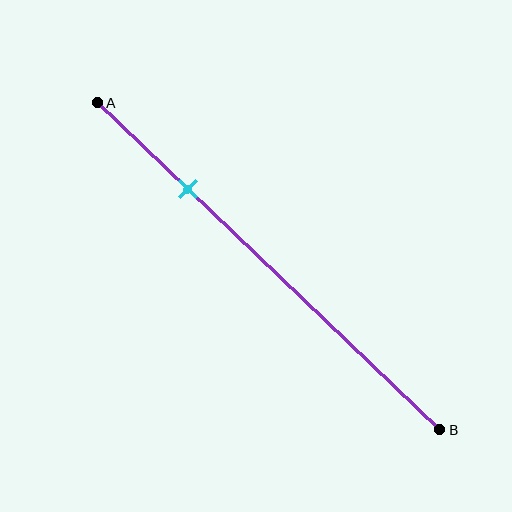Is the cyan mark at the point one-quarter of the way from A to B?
Yes, the mark is approximately at the one-quarter point.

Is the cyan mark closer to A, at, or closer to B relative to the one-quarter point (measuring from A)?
The cyan mark is approximately at the one-quarter point of segment AB.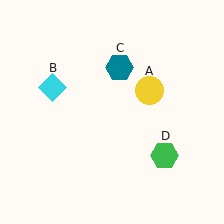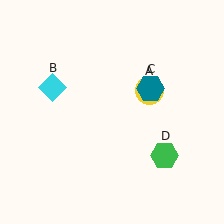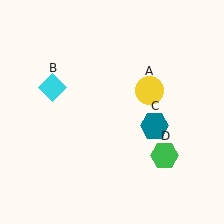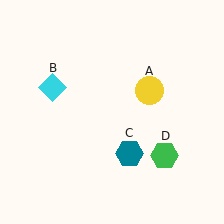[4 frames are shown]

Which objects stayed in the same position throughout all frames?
Yellow circle (object A) and cyan diamond (object B) and green hexagon (object D) remained stationary.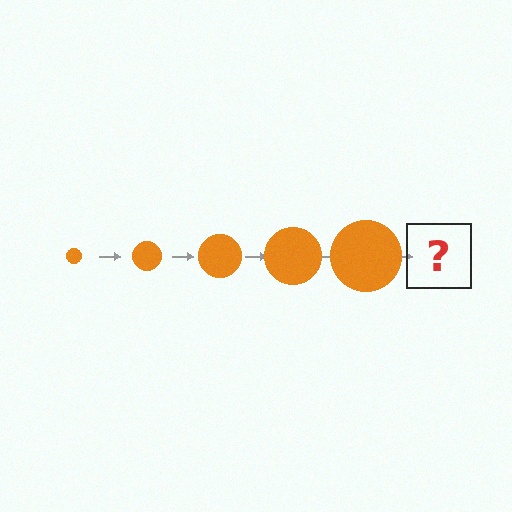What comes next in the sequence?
The next element should be an orange circle, larger than the previous one.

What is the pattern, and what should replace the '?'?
The pattern is that the circle gets progressively larger each step. The '?' should be an orange circle, larger than the previous one.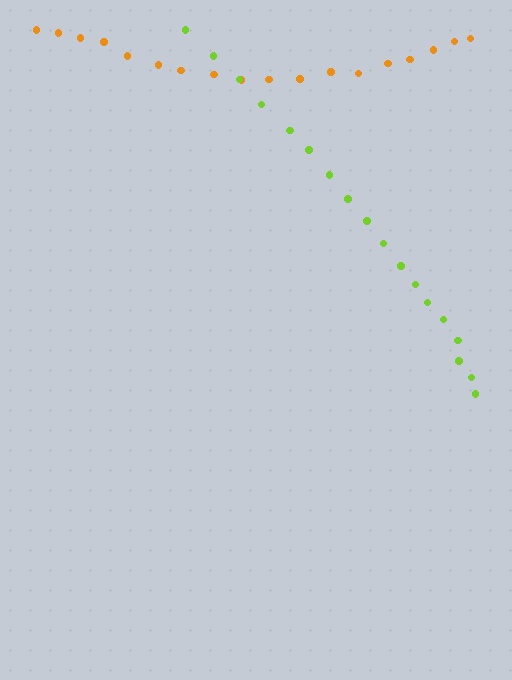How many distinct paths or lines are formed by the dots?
There are 2 distinct paths.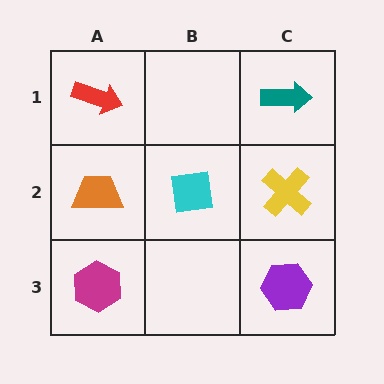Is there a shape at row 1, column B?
No, that cell is empty.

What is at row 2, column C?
A yellow cross.